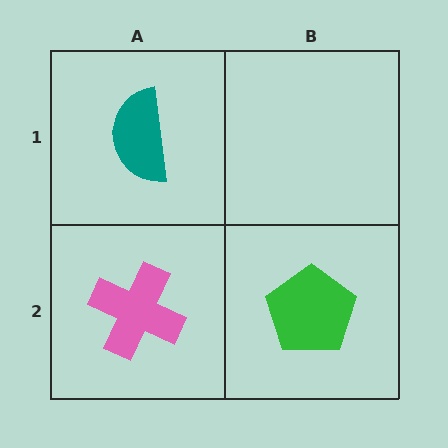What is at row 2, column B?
A green pentagon.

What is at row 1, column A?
A teal semicircle.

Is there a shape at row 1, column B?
No, that cell is empty.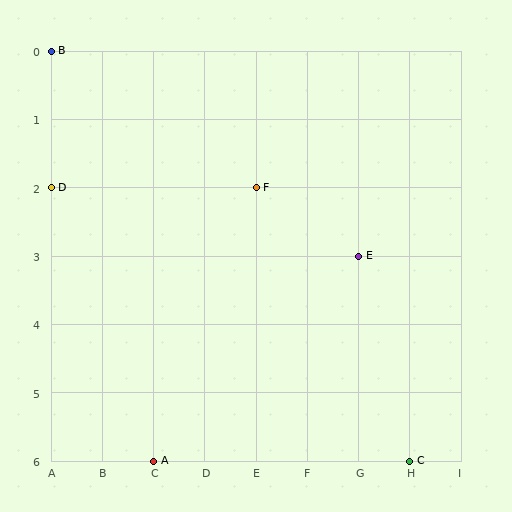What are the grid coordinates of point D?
Point D is at grid coordinates (A, 2).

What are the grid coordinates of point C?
Point C is at grid coordinates (H, 6).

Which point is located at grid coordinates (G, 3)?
Point E is at (G, 3).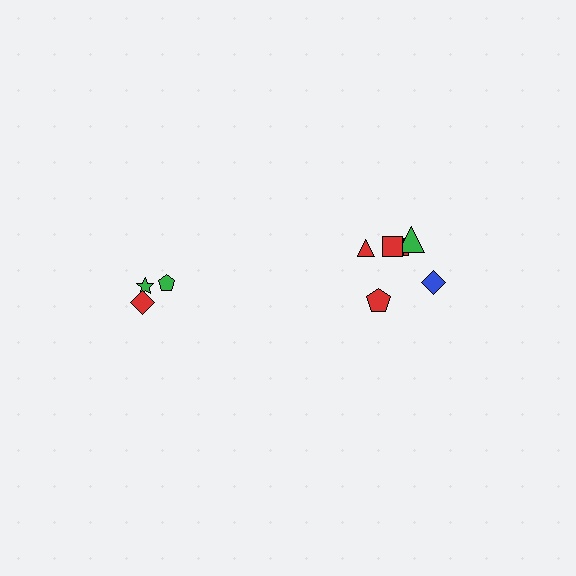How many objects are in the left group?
There are 3 objects.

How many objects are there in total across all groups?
There are 9 objects.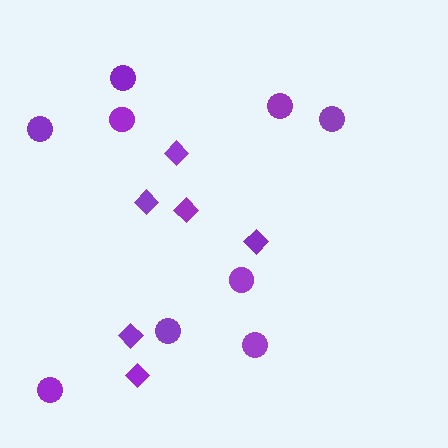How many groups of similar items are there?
There are 2 groups: one group of circles (9) and one group of diamonds (6).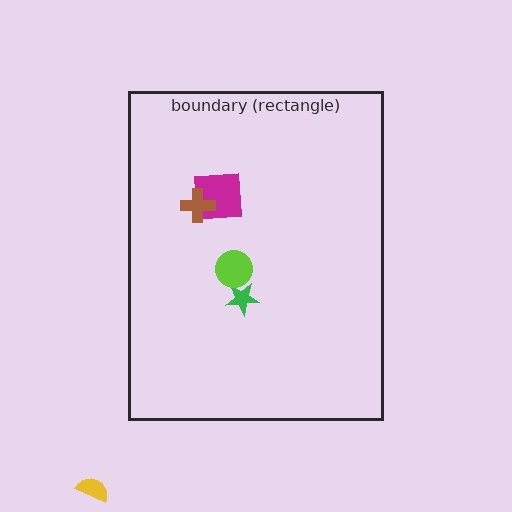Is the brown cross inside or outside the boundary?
Inside.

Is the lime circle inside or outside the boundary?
Inside.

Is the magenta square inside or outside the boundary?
Inside.